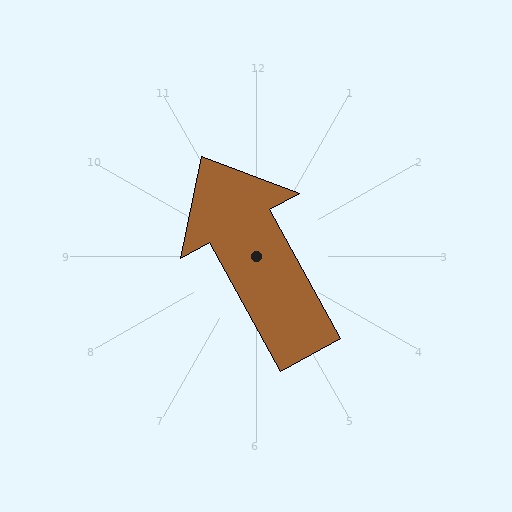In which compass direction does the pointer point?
Northwest.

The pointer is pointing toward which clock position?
Roughly 11 o'clock.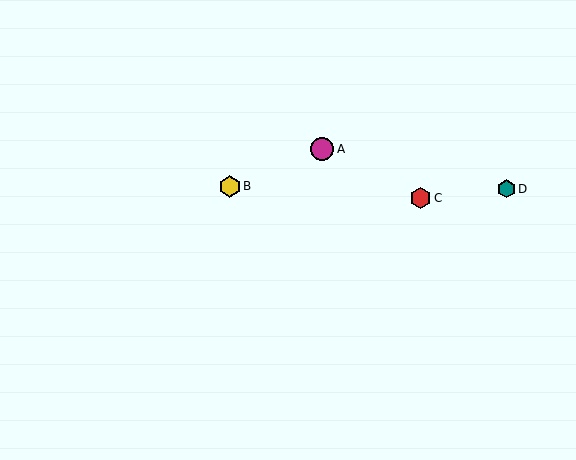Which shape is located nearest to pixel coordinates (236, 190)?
The yellow hexagon (labeled B) at (230, 187) is nearest to that location.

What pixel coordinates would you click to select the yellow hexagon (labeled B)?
Click at (230, 187) to select the yellow hexagon B.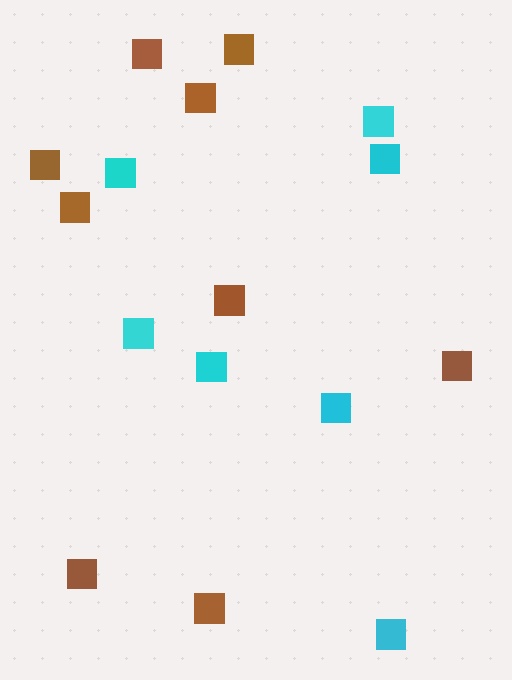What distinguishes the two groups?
There are 2 groups: one group of cyan squares (7) and one group of brown squares (9).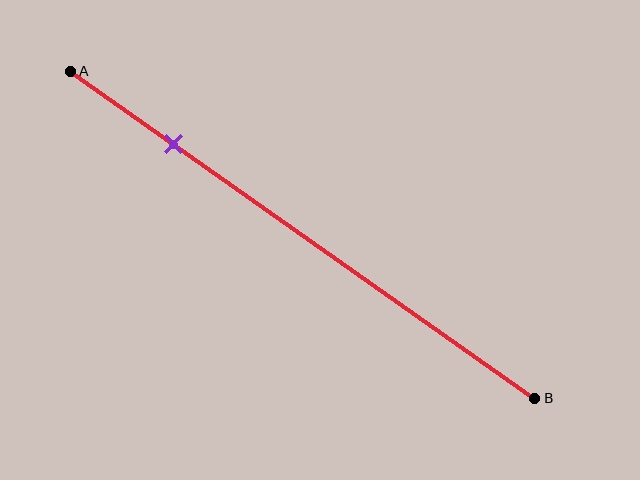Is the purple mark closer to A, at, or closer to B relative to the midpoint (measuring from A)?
The purple mark is closer to point A than the midpoint of segment AB.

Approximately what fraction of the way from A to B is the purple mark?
The purple mark is approximately 20% of the way from A to B.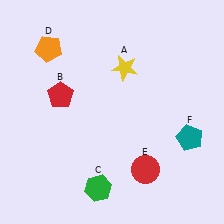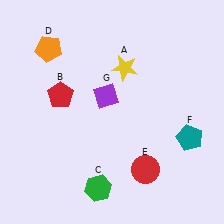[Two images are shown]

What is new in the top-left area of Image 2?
A purple diamond (G) was added in the top-left area of Image 2.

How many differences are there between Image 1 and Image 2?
There is 1 difference between the two images.